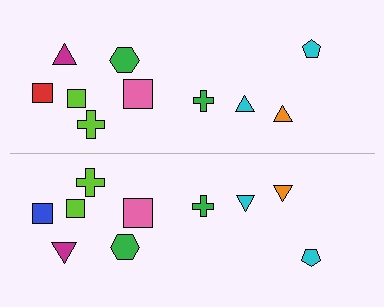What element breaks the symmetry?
The blue square on the bottom side breaks the symmetry — its mirror counterpart is red.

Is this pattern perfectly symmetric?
No, the pattern is not perfectly symmetric. The blue square on the bottom side breaks the symmetry — its mirror counterpart is red.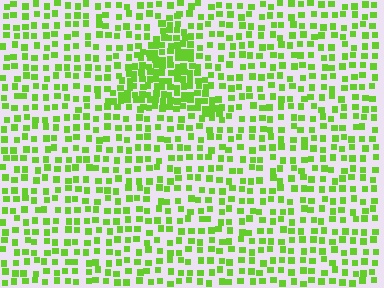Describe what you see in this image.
The image contains small lime elements arranged at two different densities. A triangle-shaped region is visible where the elements are more densely packed than the surrounding area.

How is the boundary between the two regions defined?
The boundary is defined by a change in element density (approximately 2.2x ratio). All elements are the same color, size, and shape.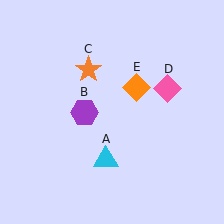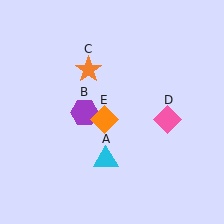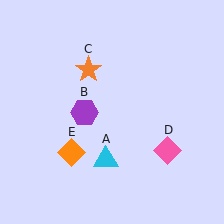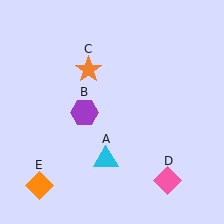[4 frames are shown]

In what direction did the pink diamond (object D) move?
The pink diamond (object D) moved down.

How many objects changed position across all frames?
2 objects changed position: pink diamond (object D), orange diamond (object E).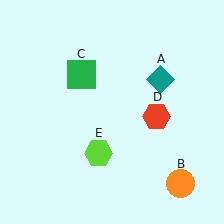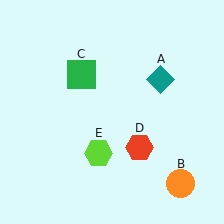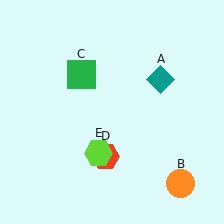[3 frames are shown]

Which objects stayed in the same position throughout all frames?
Teal diamond (object A) and orange circle (object B) and green square (object C) and lime hexagon (object E) remained stationary.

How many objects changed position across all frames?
1 object changed position: red hexagon (object D).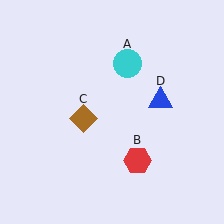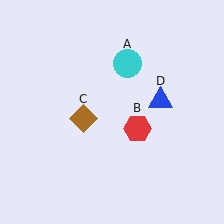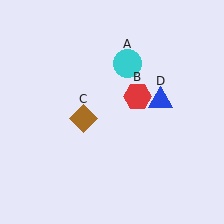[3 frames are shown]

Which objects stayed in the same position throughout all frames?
Cyan circle (object A) and brown diamond (object C) and blue triangle (object D) remained stationary.